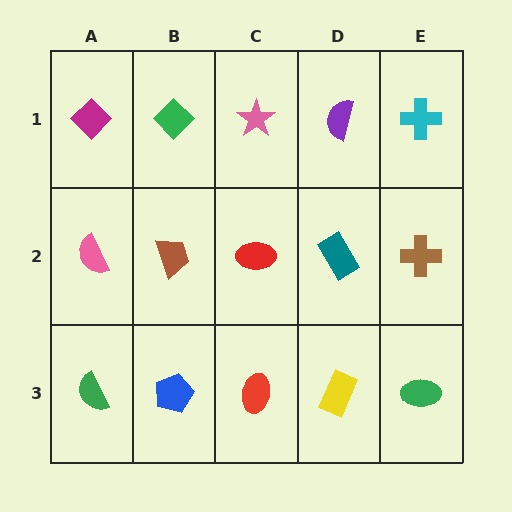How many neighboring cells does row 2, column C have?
4.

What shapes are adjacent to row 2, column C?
A pink star (row 1, column C), a red ellipse (row 3, column C), a brown trapezoid (row 2, column B), a teal rectangle (row 2, column D).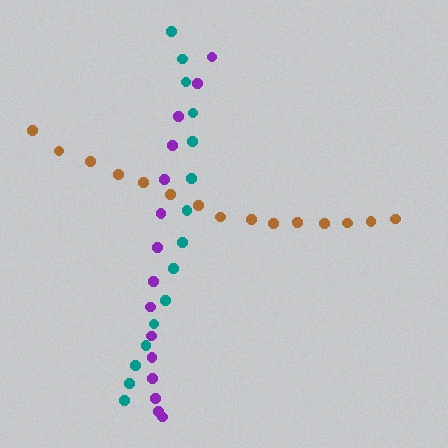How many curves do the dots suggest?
There are 3 distinct paths.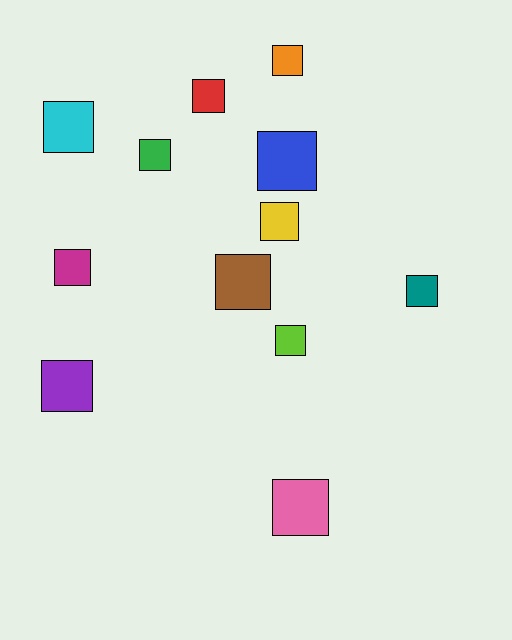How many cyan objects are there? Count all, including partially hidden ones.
There is 1 cyan object.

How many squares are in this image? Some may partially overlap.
There are 12 squares.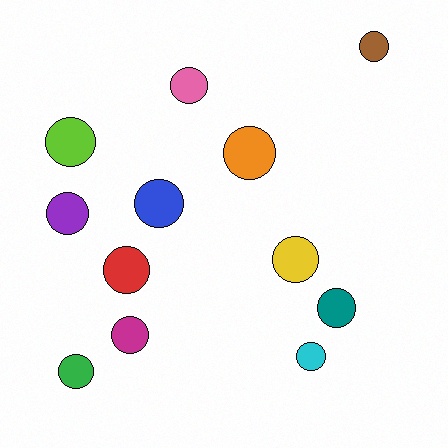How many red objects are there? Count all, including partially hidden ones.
There is 1 red object.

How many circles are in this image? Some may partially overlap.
There are 12 circles.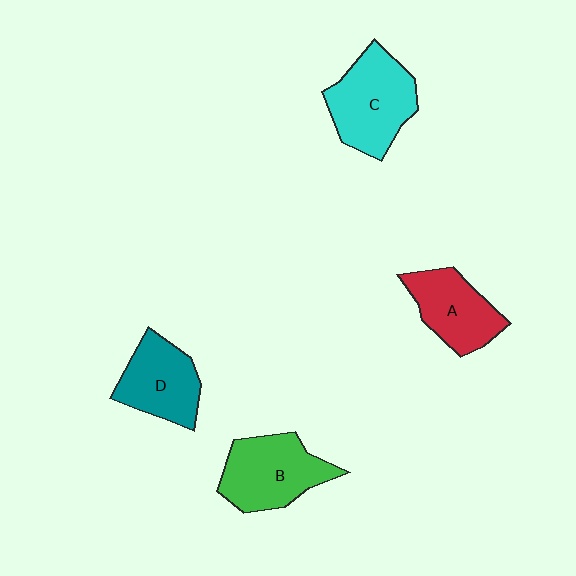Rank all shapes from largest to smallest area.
From largest to smallest: C (cyan), B (green), D (teal), A (red).